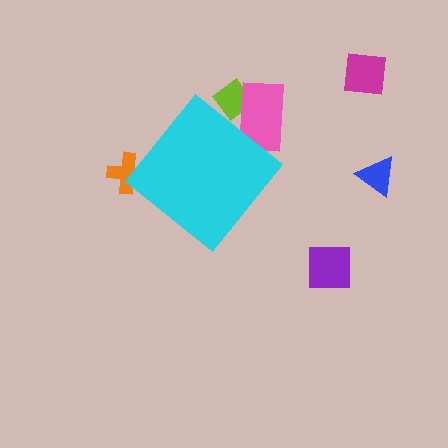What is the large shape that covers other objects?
A cyan diamond.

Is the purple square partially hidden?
No, the purple square is fully visible.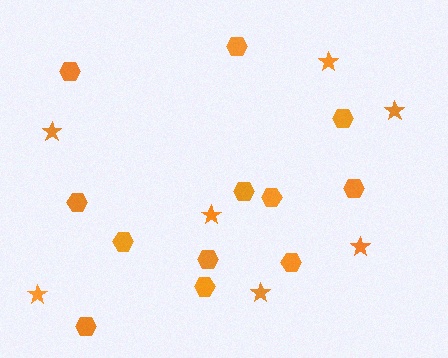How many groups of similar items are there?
There are 2 groups: one group of stars (7) and one group of hexagons (12).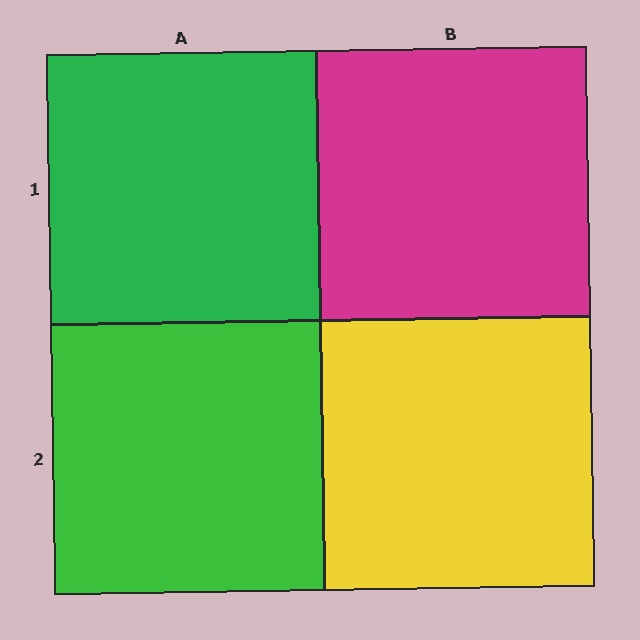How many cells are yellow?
1 cell is yellow.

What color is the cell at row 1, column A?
Green.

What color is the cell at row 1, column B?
Magenta.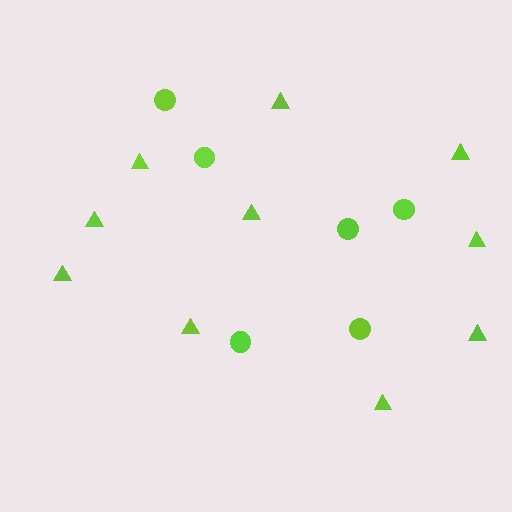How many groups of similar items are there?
There are 2 groups: one group of triangles (10) and one group of circles (6).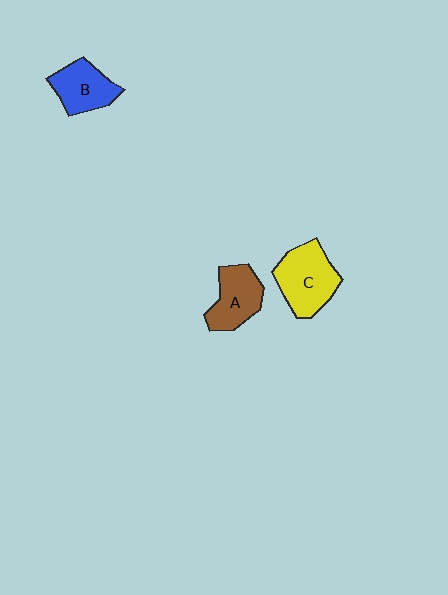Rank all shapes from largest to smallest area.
From largest to smallest: C (yellow), A (brown), B (blue).